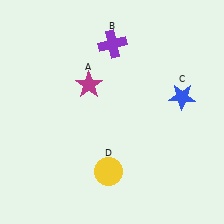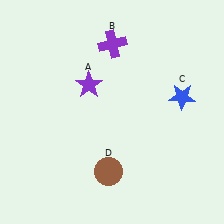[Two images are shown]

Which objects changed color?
A changed from magenta to purple. D changed from yellow to brown.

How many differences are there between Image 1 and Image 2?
There are 2 differences between the two images.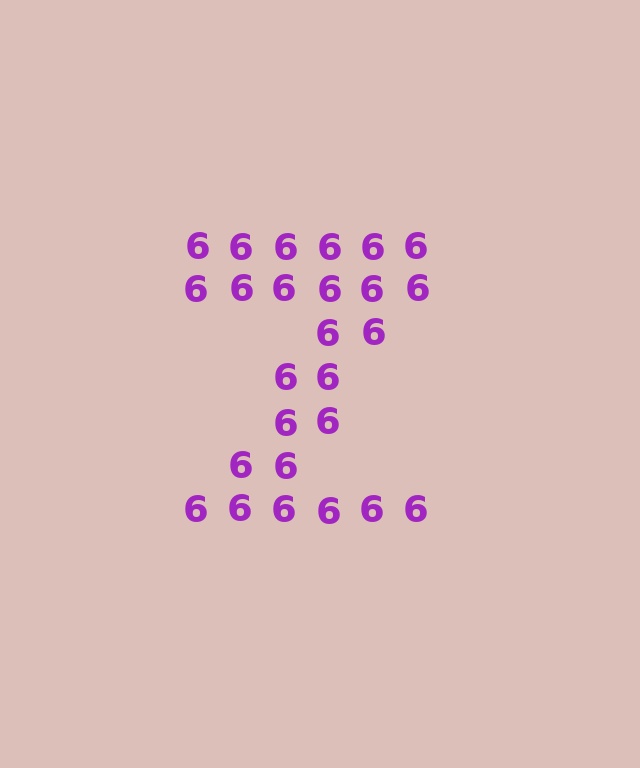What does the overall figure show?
The overall figure shows the letter Z.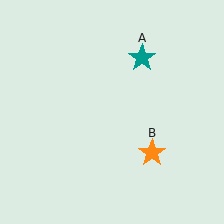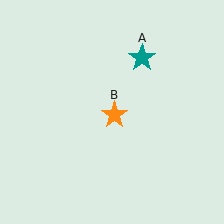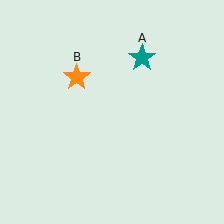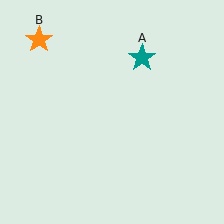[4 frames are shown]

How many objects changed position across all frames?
1 object changed position: orange star (object B).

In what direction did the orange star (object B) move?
The orange star (object B) moved up and to the left.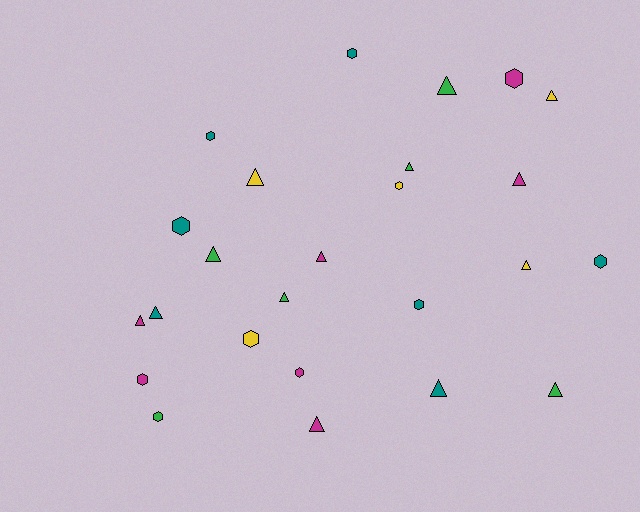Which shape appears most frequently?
Triangle, with 14 objects.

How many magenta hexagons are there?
There are 3 magenta hexagons.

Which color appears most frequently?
Teal, with 7 objects.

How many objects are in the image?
There are 25 objects.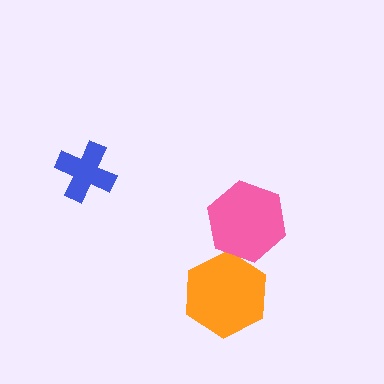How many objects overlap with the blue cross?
0 objects overlap with the blue cross.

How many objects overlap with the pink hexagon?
1 object overlaps with the pink hexagon.